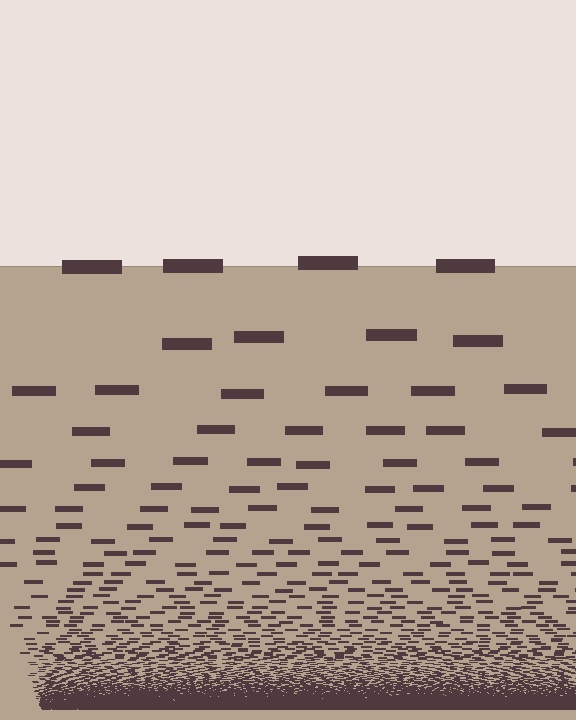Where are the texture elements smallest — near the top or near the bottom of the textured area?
Near the bottom.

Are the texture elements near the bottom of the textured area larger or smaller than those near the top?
Smaller. The gradient is inverted — elements near the bottom are smaller and denser.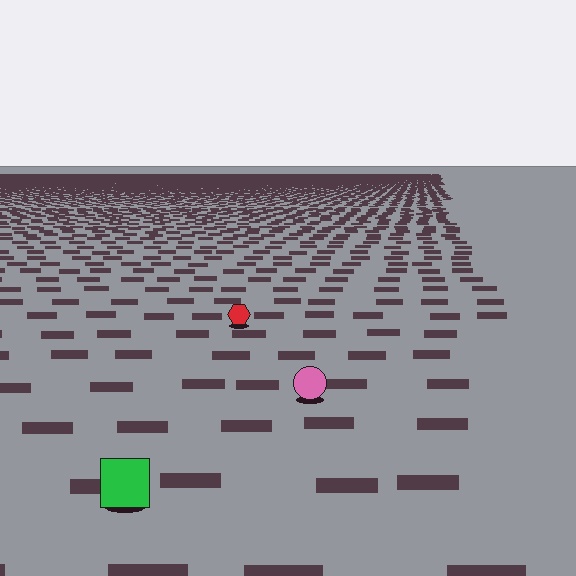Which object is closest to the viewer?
The green square is closest. The texture marks near it are larger and more spread out.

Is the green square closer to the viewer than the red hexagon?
Yes. The green square is closer — you can tell from the texture gradient: the ground texture is coarser near it.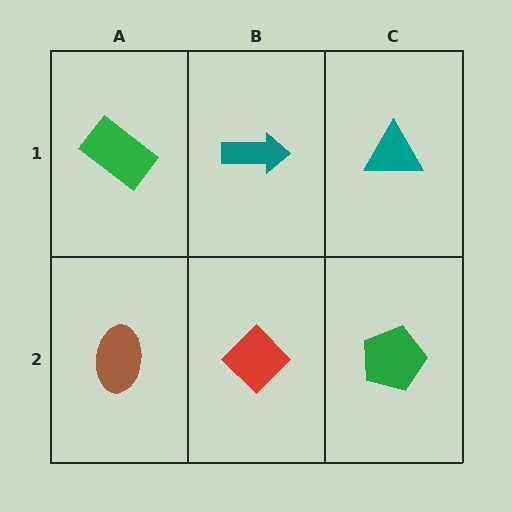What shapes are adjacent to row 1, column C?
A green pentagon (row 2, column C), a teal arrow (row 1, column B).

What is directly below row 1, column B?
A red diamond.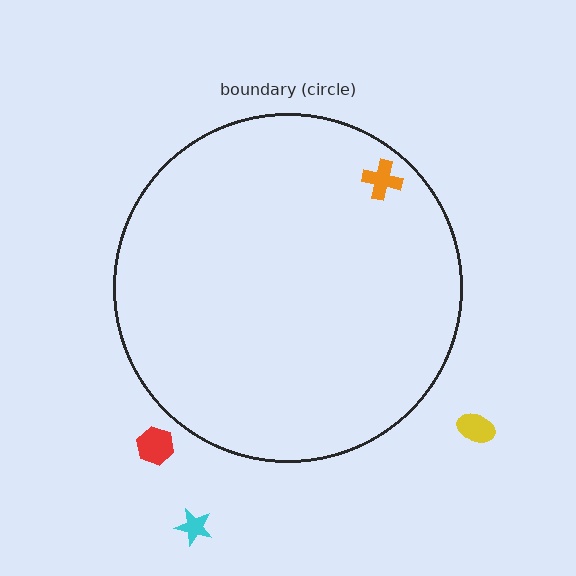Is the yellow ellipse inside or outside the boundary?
Outside.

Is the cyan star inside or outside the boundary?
Outside.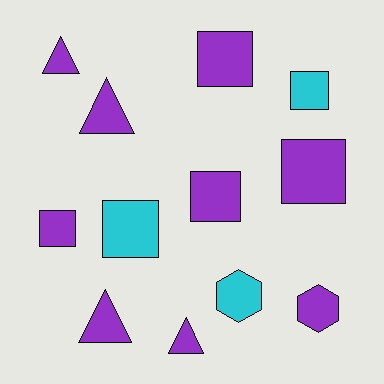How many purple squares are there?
There are 4 purple squares.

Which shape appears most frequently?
Square, with 6 objects.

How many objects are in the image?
There are 12 objects.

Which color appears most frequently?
Purple, with 9 objects.